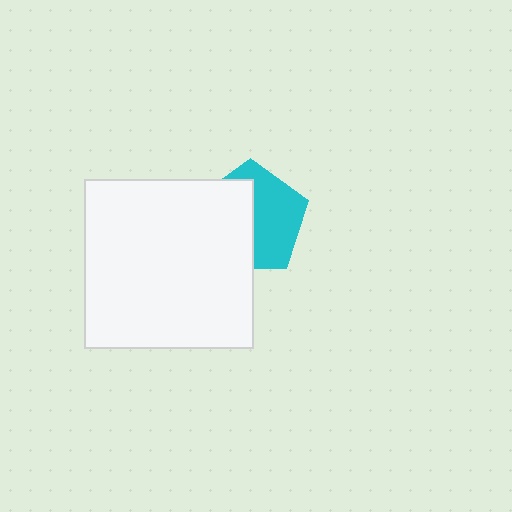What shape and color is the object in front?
The object in front is a white square.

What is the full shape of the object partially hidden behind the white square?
The partially hidden object is a cyan pentagon.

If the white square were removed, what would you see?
You would see the complete cyan pentagon.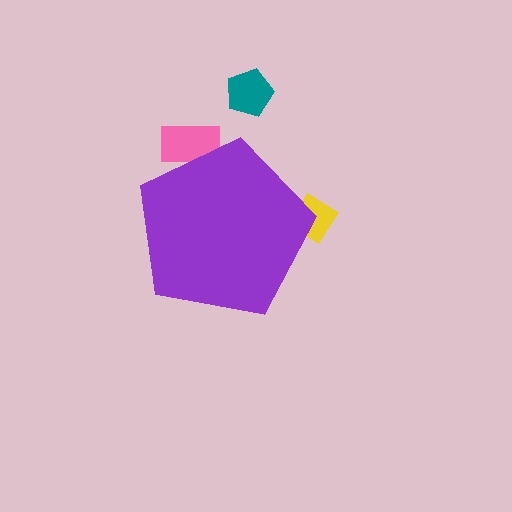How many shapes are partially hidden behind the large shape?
2 shapes are partially hidden.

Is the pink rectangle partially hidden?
Yes, the pink rectangle is partially hidden behind the purple pentagon.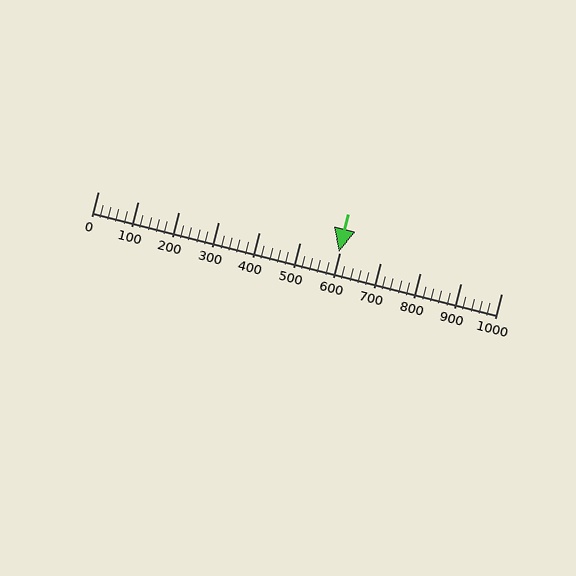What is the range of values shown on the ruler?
The ruler shows values from 0 to 1000.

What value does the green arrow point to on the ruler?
The green arrow points to approximately 597.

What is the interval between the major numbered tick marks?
The major tick marks are spaced 100 units apart.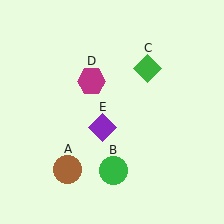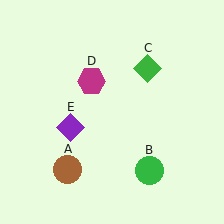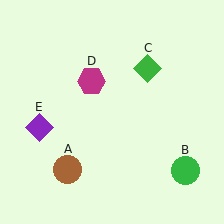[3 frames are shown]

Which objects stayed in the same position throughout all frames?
Brown circle (object A) and green diamond (object C) and magenta hexagon (object D) remained stationary.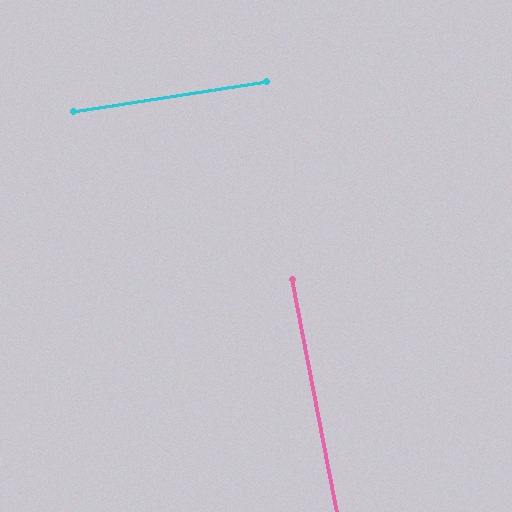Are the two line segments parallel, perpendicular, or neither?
Perpendicular — they meet at approximately 88°.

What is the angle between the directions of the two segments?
Approximately 88 degrees.